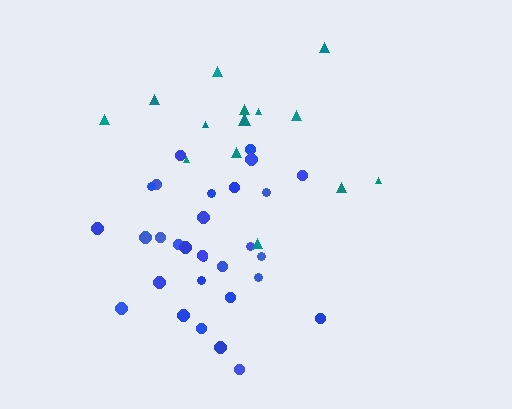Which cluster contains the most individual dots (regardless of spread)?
Blue (30).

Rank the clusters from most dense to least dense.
blue, teal.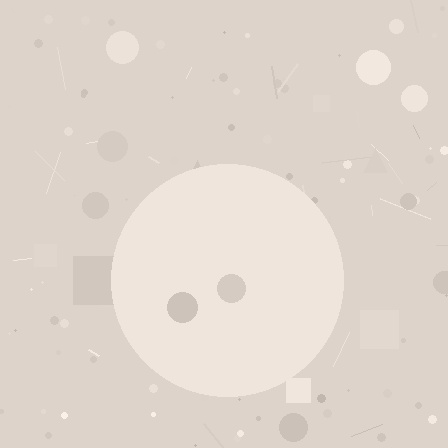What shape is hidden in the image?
A circle is hidden in the image.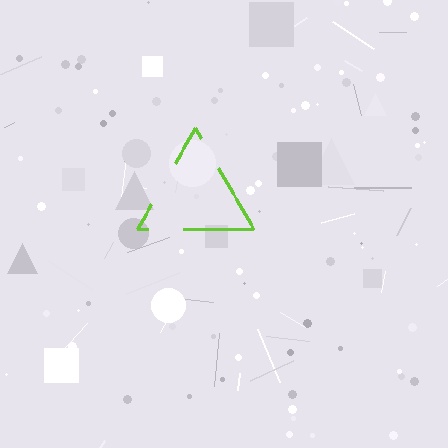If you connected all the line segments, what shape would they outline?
They would outline a triangle.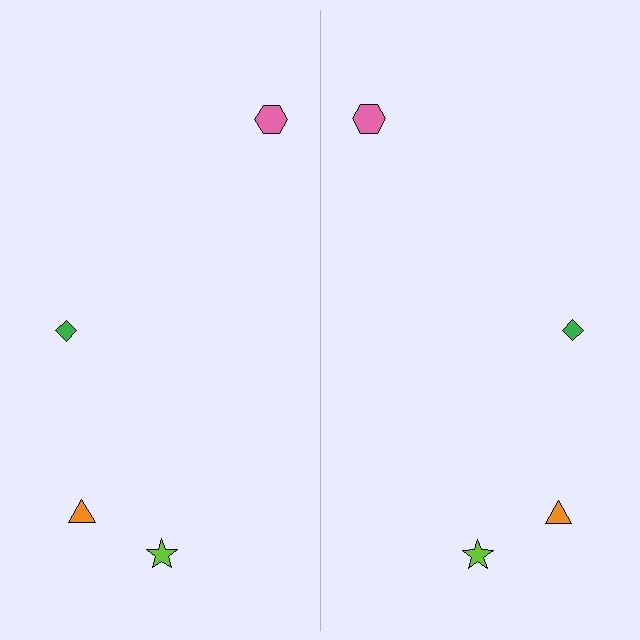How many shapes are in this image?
There are 8 shapes in this image.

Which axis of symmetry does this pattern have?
The pattern has a vertical axis of symmetry running through the center of the image.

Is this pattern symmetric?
Yes, this pattern has bilateral (reflection) symmetry.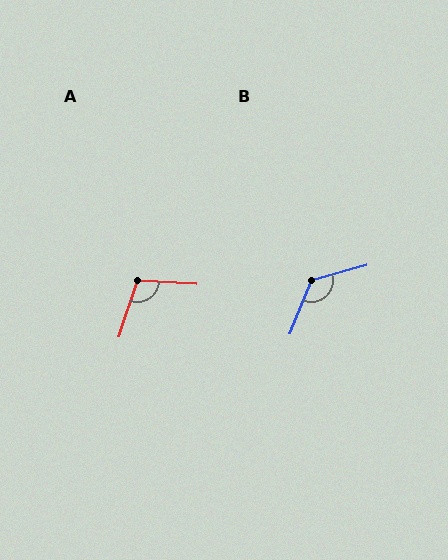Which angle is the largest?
B, at approximately 128 degrees.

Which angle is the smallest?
A, at approximately 105 degrees.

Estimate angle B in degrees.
Approximately 128 degrees.